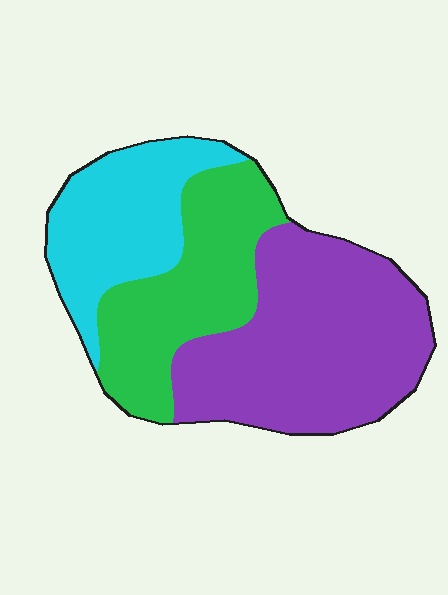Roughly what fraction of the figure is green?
Green covers about 30% of the figure.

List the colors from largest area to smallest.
From largest to smallest: purple, green, cyan.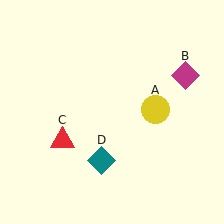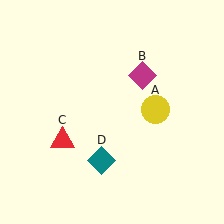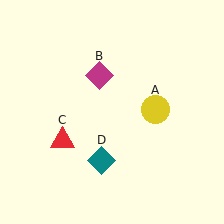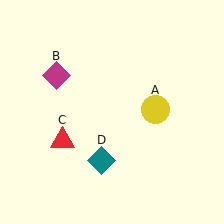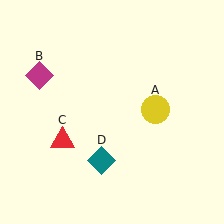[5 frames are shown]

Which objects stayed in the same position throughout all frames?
Yellow circle (object A) and red triangle (object C) and teal diamond (object D) remained stationary.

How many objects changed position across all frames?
1 object changed position: magenta diamond (object B).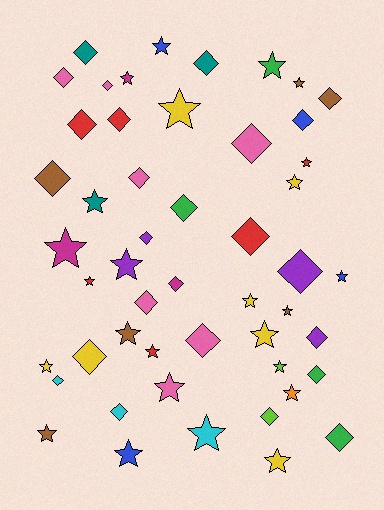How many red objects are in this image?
There are 6 red objects.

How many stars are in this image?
There are 25 stars.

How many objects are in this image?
There are 50 objects.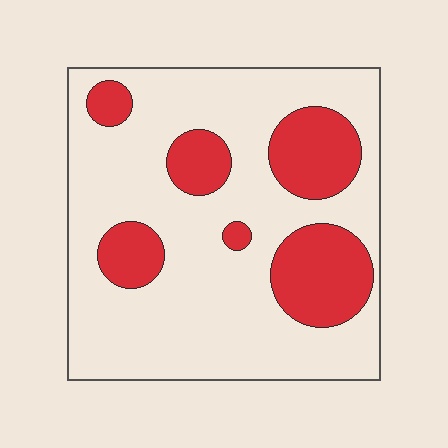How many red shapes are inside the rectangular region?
6.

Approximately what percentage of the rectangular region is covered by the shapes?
Approximately 25%.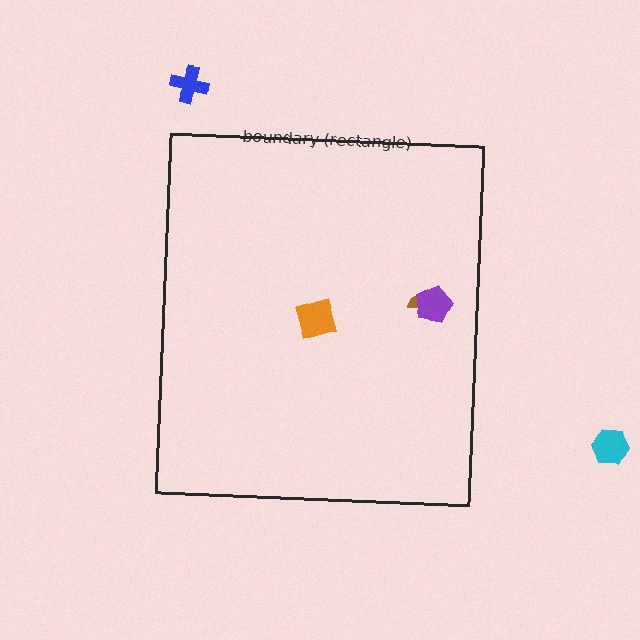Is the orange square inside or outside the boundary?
Inside.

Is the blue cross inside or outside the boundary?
Outside.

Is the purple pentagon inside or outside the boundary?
Inside.